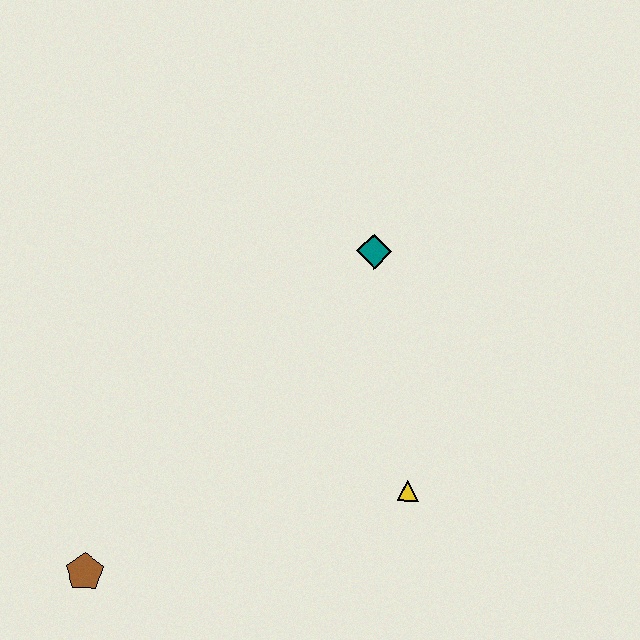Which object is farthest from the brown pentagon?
The teal diamond is farthest from the brown pentagon.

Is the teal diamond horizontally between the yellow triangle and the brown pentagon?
Yes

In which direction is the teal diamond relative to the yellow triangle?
The teal diamond is above the yellow triangle.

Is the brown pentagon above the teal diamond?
No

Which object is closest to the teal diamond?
The yellow triangle is closest to the teal diamond.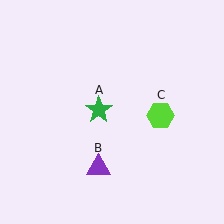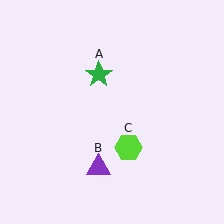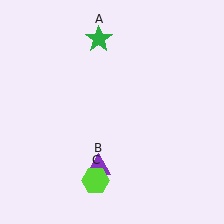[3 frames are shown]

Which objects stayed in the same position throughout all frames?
Purple triangle (object B) remained stationary.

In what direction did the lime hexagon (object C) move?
The lime hexagon (object C) moved down and to the left.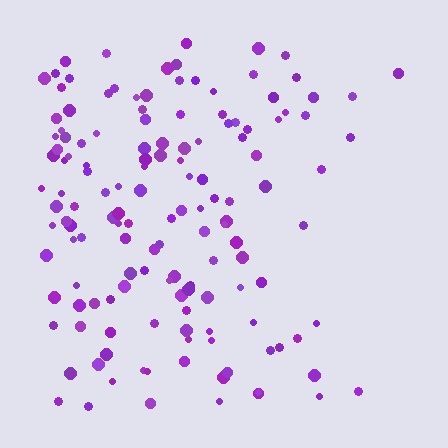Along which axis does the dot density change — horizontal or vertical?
Horizontal.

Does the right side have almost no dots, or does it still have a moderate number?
Still a moderate number, just noticeably fewer than the left.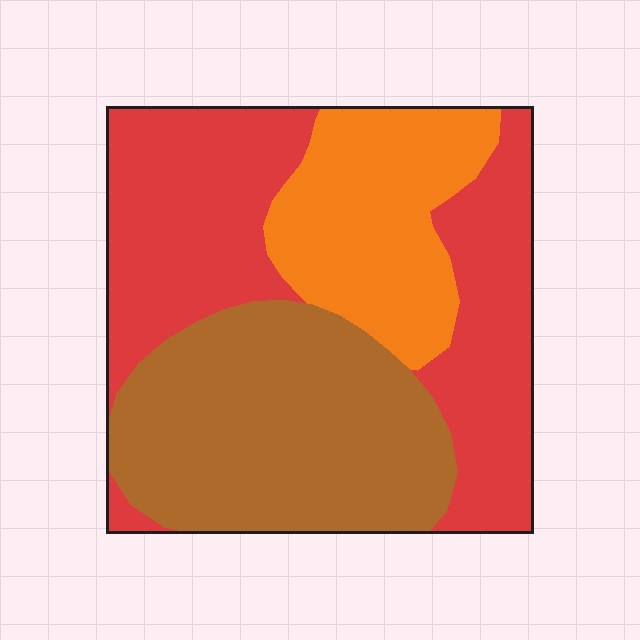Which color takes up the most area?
Red, at roughly 40%.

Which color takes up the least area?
Orange, at roughly 20%.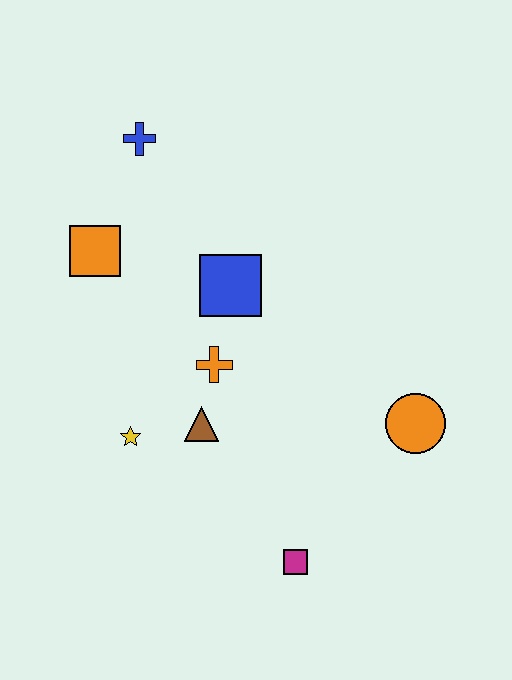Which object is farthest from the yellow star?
The blue cross is farthest from the yellow star.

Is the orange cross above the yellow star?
Yes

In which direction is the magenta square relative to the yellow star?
The magenta square is to the right of the yellow star.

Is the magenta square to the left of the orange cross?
No